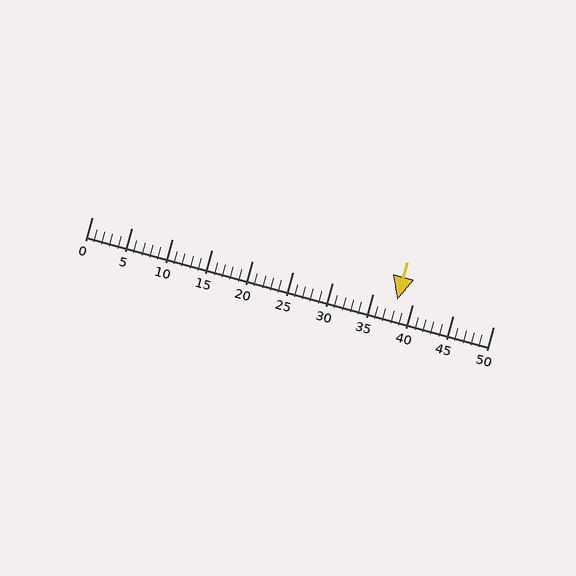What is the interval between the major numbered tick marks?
The major tick marks are spaced 5 units apart.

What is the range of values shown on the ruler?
The ruler shows values from 0 to 50.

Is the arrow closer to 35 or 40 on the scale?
The arrow is closer to 40.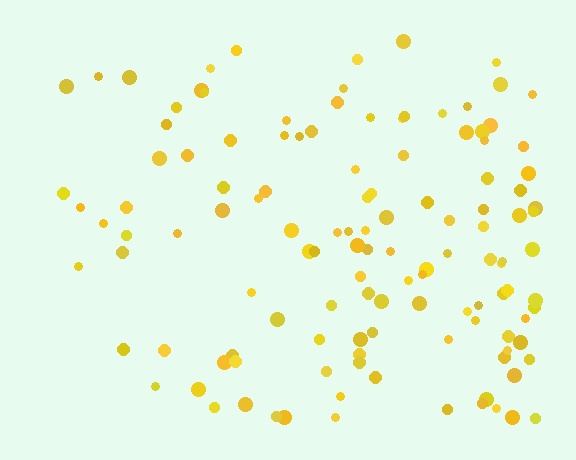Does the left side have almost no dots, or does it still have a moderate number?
Still a moderate number, just noticeably fewer than the right.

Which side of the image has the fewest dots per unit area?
The left.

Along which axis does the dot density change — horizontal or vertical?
Horizontal.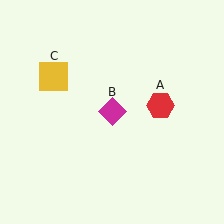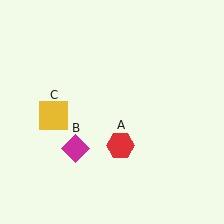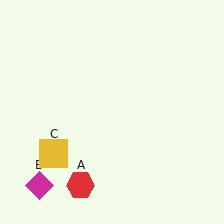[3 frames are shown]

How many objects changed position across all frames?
3 objects changed position: red hexagon (object A), magenta diamond (object B), yellow square (object C).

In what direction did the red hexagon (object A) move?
The red hexagon (object A) moved down and to the left.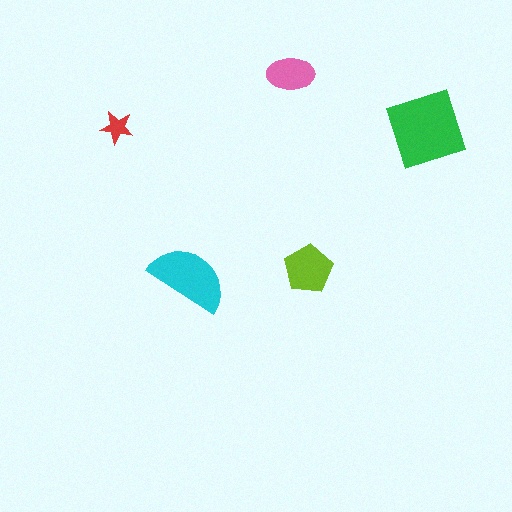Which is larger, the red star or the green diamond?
The green diamond.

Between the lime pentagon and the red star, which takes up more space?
The lime pentagon.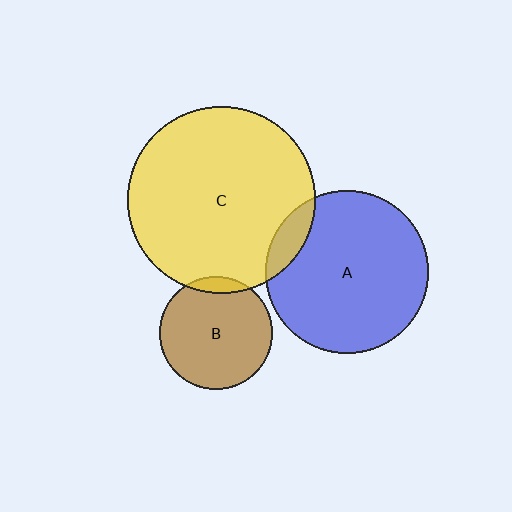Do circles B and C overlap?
Yes.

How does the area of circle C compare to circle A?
Approximately 1.3 times.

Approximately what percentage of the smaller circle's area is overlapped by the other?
Approximately 10%.